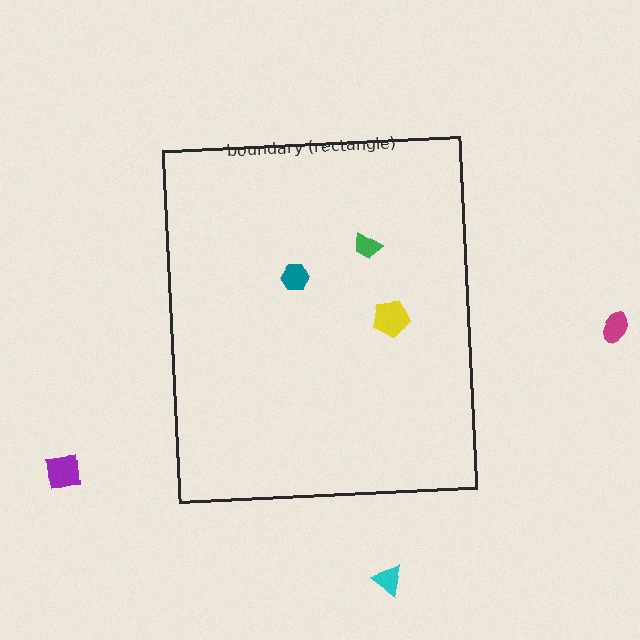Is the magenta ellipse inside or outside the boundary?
Outside.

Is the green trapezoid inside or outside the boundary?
Inside.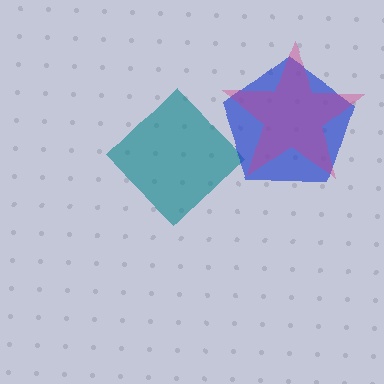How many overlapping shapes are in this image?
There are 3 overlapping shapes in the image.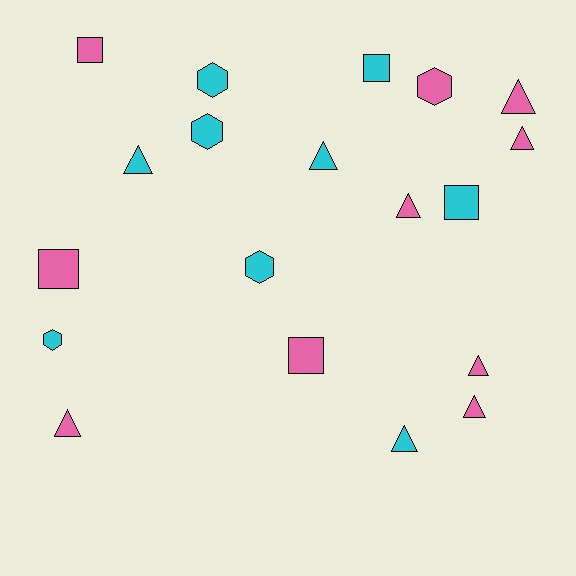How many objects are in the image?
There are 19 objects.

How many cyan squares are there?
There are 2 cyan squares.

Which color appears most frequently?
Pink, with 10 objects.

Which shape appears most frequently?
Triangle, with 9 objects.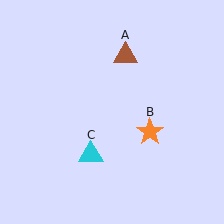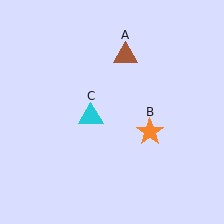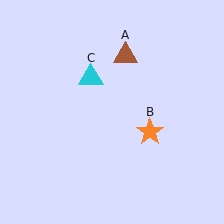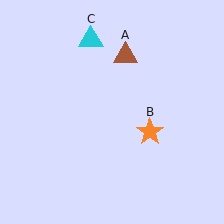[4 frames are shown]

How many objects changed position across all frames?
1 object changed position: cyan triangle (object C).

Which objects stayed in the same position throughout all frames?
Brown triangle (object A) and orange star (object B) remained stationary.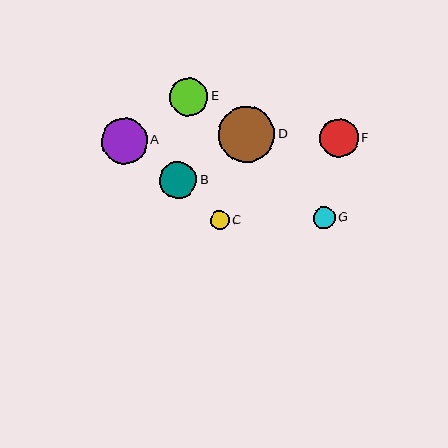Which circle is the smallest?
Circle C is the smallest with a size of approximately 18 pixels.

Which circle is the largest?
Circle D is the largest with a size of approximately 56 pixels.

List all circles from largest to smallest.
From largest to smallest: D, A, F, E, B, G, C.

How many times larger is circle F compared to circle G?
Circle F is approximately 1.8 times the size of circle G.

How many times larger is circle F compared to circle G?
Circle F is approximately 1.8 times the size of circle G.